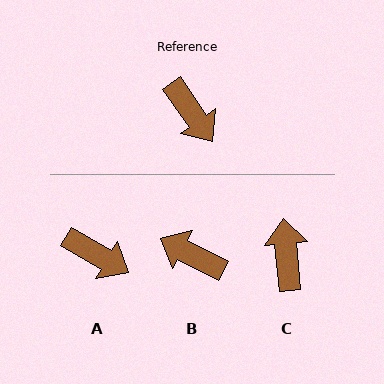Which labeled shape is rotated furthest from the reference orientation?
B, about 152 degrees away.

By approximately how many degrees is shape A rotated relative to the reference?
Approximately 25 degrees counter-clockwise.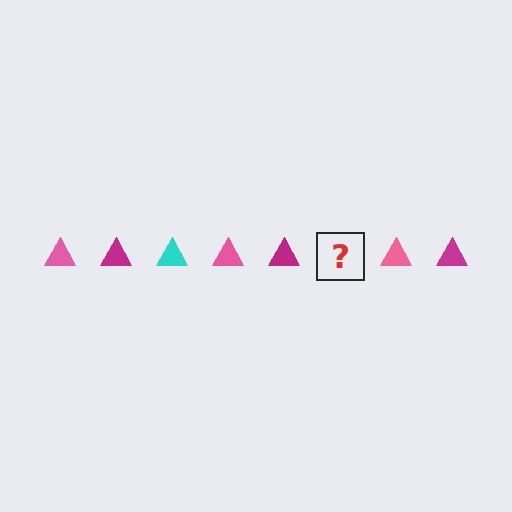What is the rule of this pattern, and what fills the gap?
The rule is that the pattern cycles through pink, magenta, cyan triangles. The gap should be filled with a cyan triangle.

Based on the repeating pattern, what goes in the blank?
The blank should be a cyan triangle.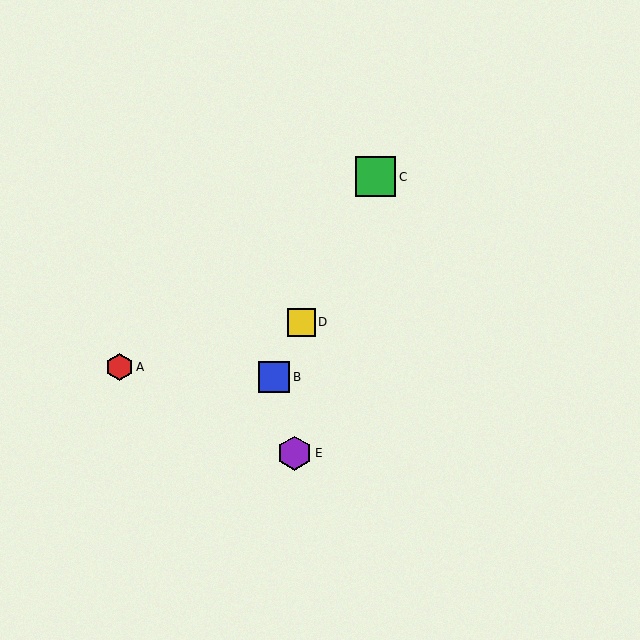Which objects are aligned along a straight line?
Objects B, C, D are aligned along a straight line.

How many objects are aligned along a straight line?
3 objects (B, C, D) are aligned along a straight line.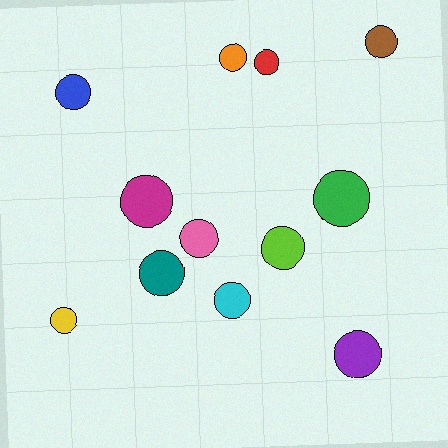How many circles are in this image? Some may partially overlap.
There are 12 circles.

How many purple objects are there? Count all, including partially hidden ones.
There is 1 purple object.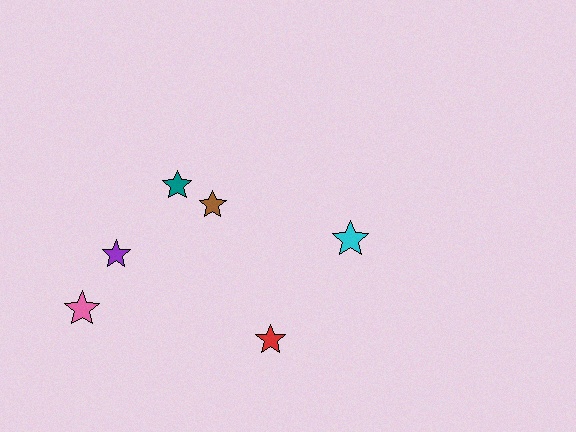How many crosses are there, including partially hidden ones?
There are no crosses.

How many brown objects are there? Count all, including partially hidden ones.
There is 1 brown object.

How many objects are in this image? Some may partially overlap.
There are 6 objects.